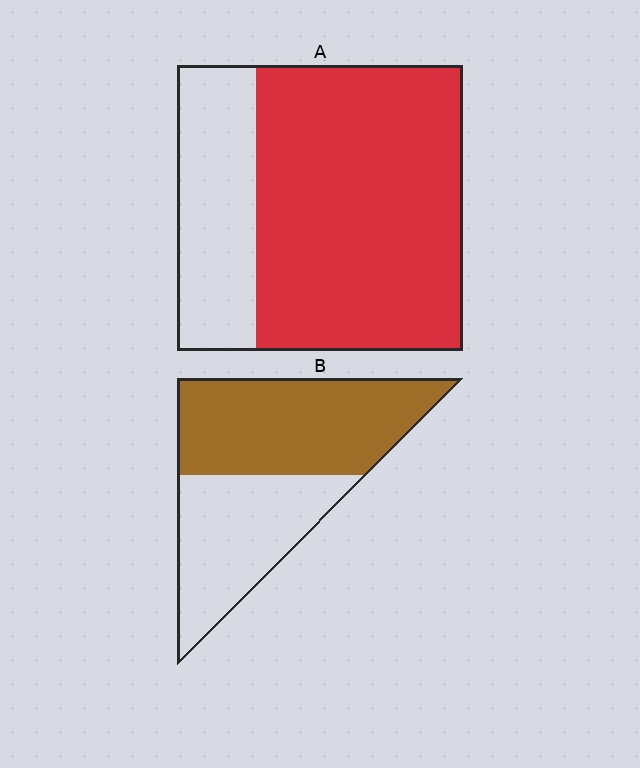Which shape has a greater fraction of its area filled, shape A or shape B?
Shape A.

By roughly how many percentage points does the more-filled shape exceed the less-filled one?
By roughly 15 percentage points (A over B).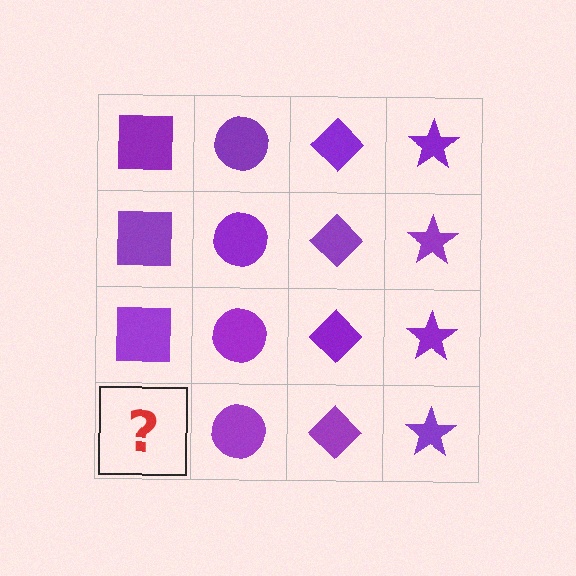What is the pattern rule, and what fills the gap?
The rule is that each column has a consistent shape. The gap should be filled with a purple square.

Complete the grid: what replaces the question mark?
The question mark should be replaced with a purple square.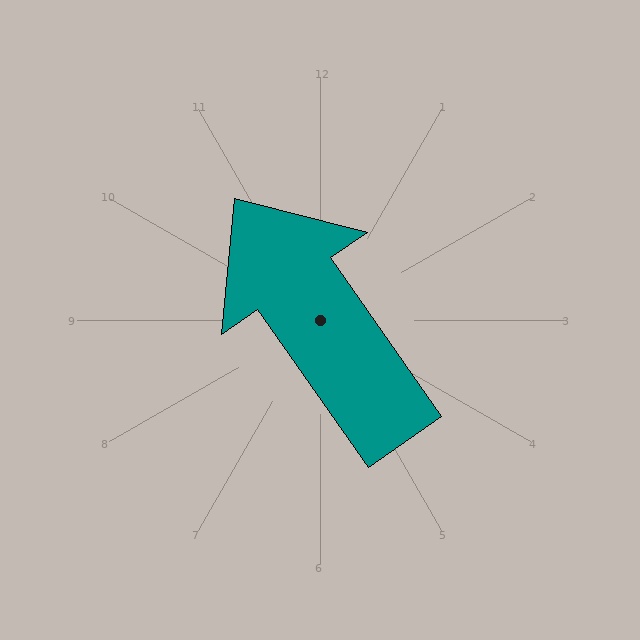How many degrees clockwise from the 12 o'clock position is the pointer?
Approximately 325 degrees.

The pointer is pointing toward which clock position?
Roughly 11 o'clock.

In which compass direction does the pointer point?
Northwest.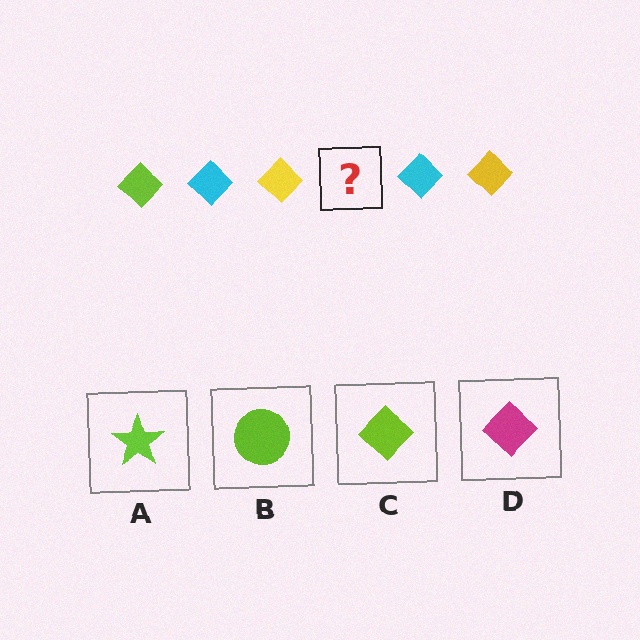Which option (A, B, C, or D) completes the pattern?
C.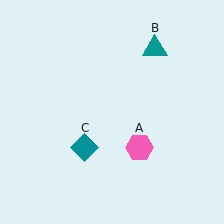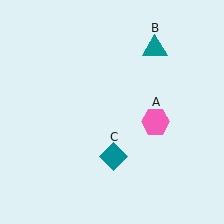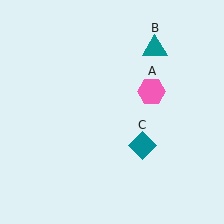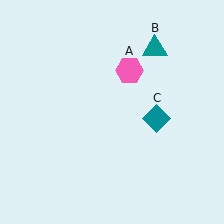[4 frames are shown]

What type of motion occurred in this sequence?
The pink hexagon (object A), teal diamond (object C) rotated counterclockwise around the center of the scene.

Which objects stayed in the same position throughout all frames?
Teal triangle (object B) remained stationary.